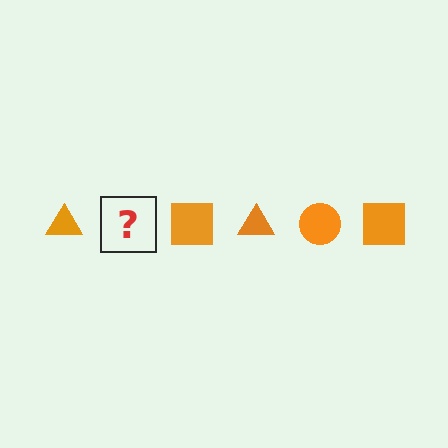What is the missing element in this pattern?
The missing element is an orange circle.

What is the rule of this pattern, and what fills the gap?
The rule is that the pattern cycles through triangle, circle, square shapes in orange. The gap should be filled with an orange circle.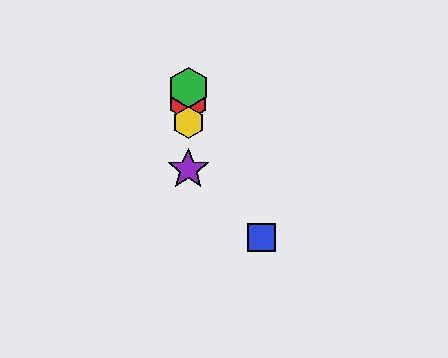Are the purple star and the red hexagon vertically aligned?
Yes, both are at x≈188.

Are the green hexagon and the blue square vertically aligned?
No, the green hexagon is at x≈188 and the blue square is at x≈261.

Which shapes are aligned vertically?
The red hexagon, the green hexagon, the yellow hexagon, the purple star are aligned vertically.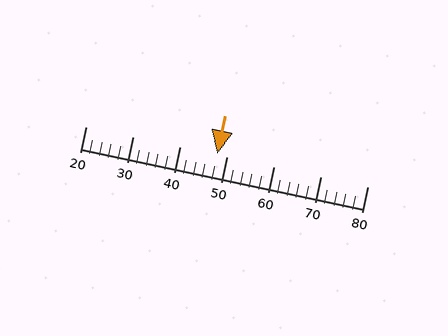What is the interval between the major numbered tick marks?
The major tick marks are spaced 10 units apart.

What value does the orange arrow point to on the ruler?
The orange arrow points to approximately 48.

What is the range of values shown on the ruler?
The ruler shows values from 20 to 80.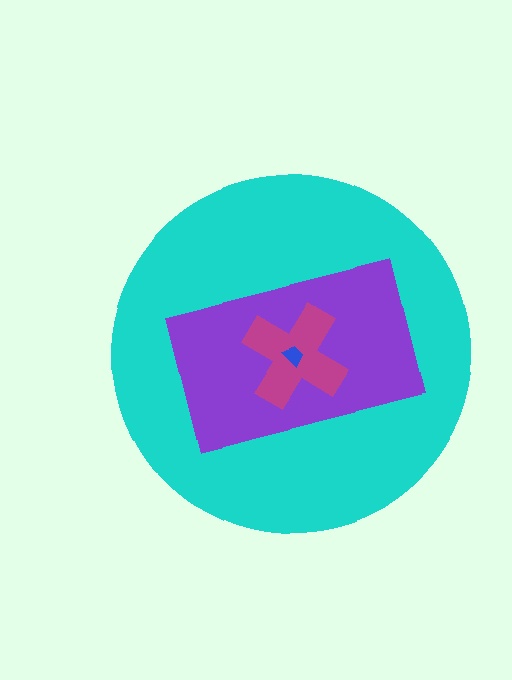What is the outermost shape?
The cyan circle.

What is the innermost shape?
The blue trapezoid.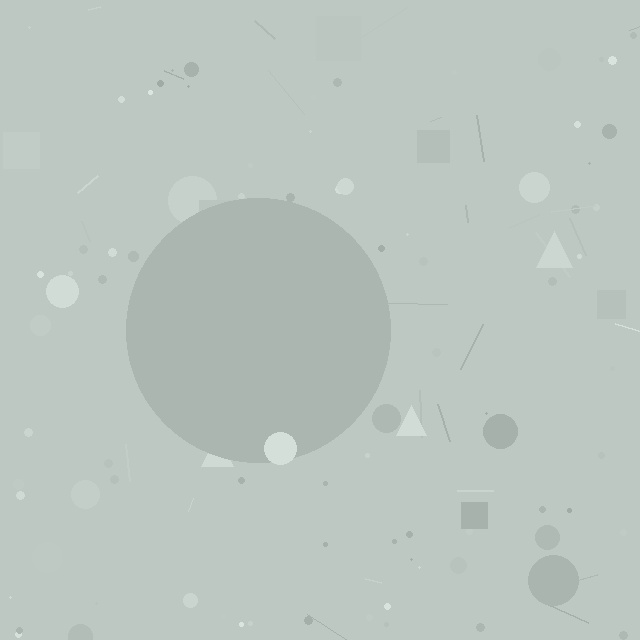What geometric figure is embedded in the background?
A circle is embedded in the background.